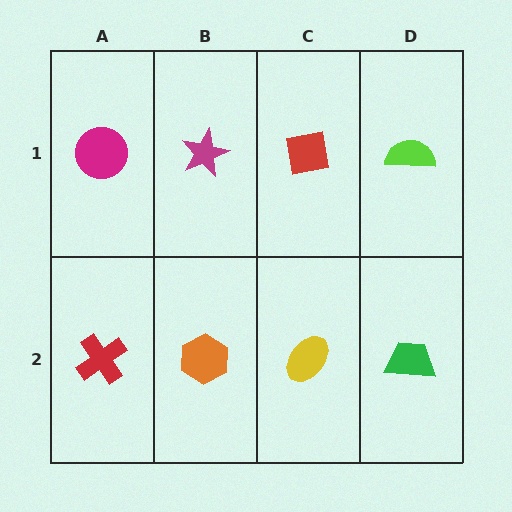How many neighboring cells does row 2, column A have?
2.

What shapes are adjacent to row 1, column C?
A yellow ellipse (row 2, column C), a magenta star (row 1, column B), a lime semicircle (row 1, column D).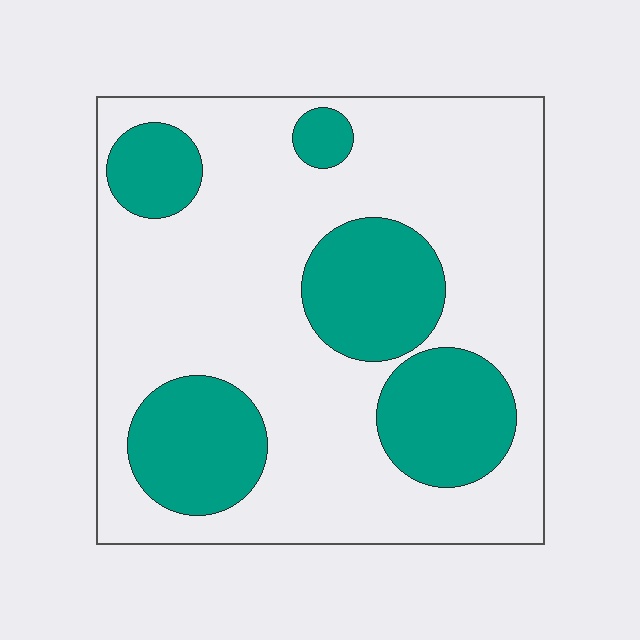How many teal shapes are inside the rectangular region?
5.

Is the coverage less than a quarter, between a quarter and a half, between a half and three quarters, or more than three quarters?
Between a quarter and a half.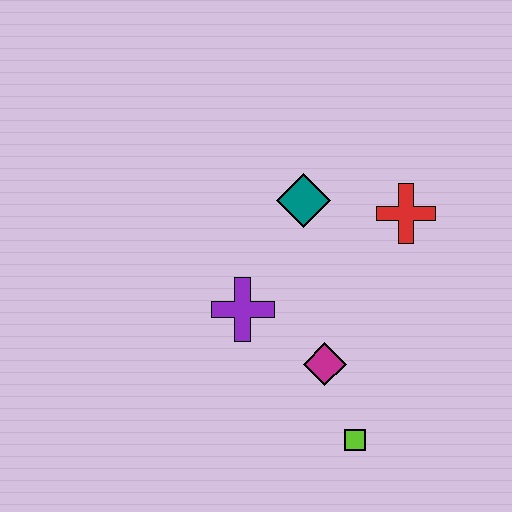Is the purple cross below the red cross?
Yes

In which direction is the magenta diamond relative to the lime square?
The magenta diamond is above the lime square.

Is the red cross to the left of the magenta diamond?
No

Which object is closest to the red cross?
The teal diamond is closest to the red cross.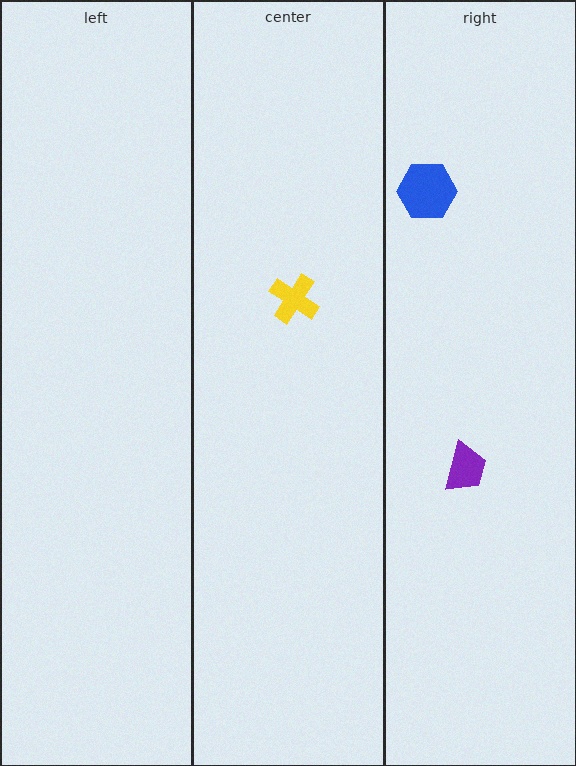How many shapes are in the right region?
2.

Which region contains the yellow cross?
The center region.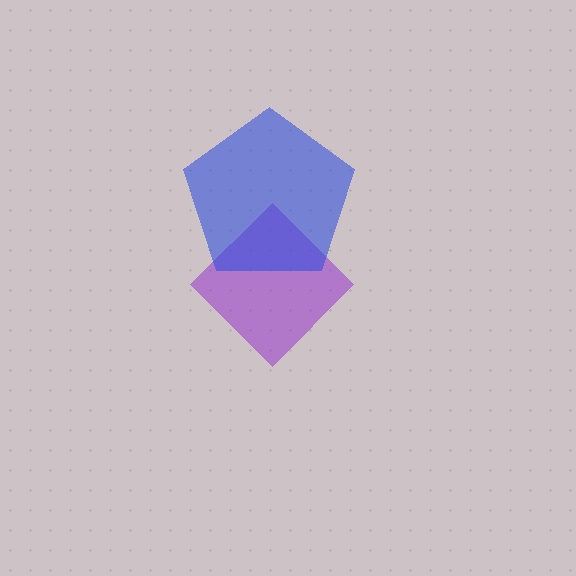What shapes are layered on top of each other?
The layered shapes are: a purple diamond, a blue pentagon.